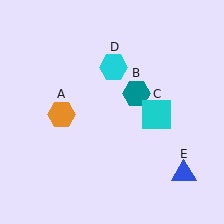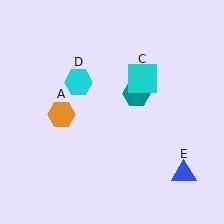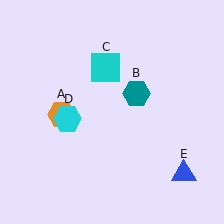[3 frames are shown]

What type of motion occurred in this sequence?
The cyan square (object C), cyan hexagon (object D) rotated counterclockwise around the center of the scene.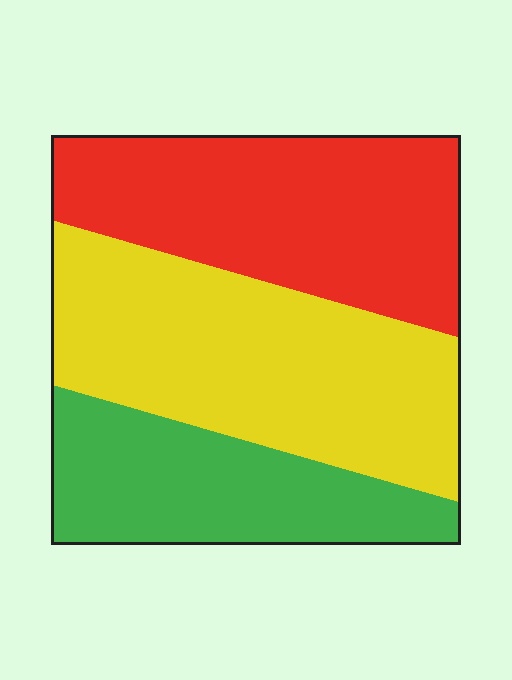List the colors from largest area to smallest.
From largest to smallest: yellow, red, green.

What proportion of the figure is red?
Red covers roughly 35% of the figure.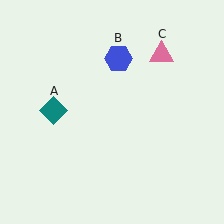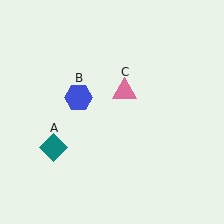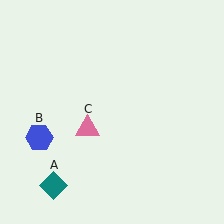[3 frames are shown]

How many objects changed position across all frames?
3 objects changed position: teal diamond (object A), blue hexagon (object B), pink triangle (object C).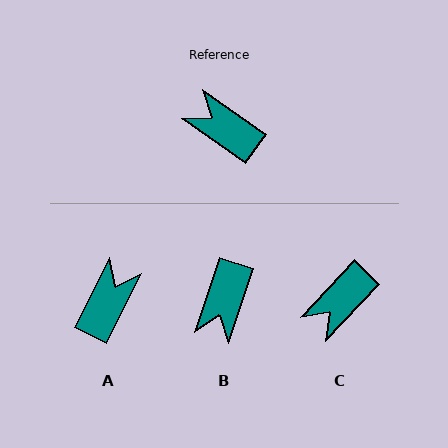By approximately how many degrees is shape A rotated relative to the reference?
Approximately 81 degrees clockwise.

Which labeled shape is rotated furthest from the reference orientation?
B, about 107 degrees away.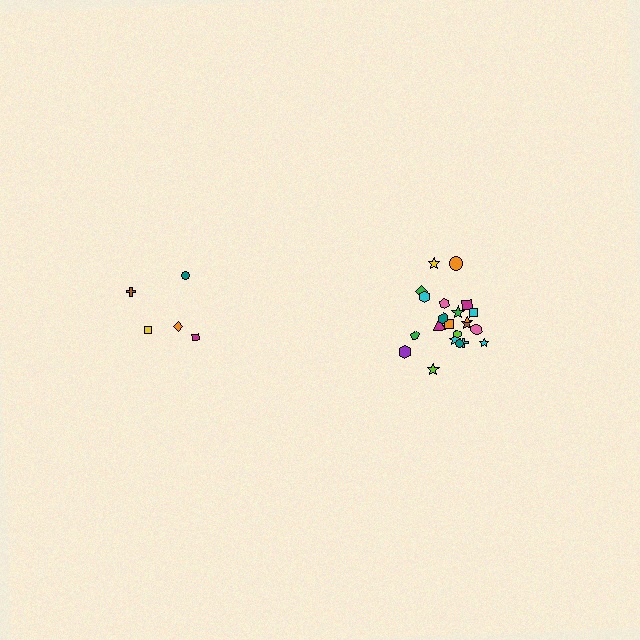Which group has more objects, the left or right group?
The right group.